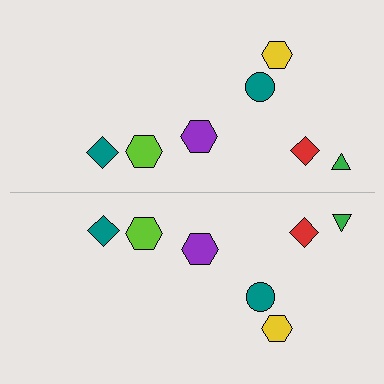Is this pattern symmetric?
Yes, this pattern has bilateral (reflection) symmetry.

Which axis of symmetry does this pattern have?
The pattern has a horizontal axis of symmetry running through the center of the image.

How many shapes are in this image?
There are 14 shapes in this image.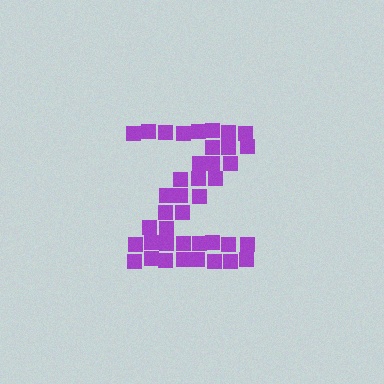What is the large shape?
The large shape is the letter Z.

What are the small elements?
The small elements are squares.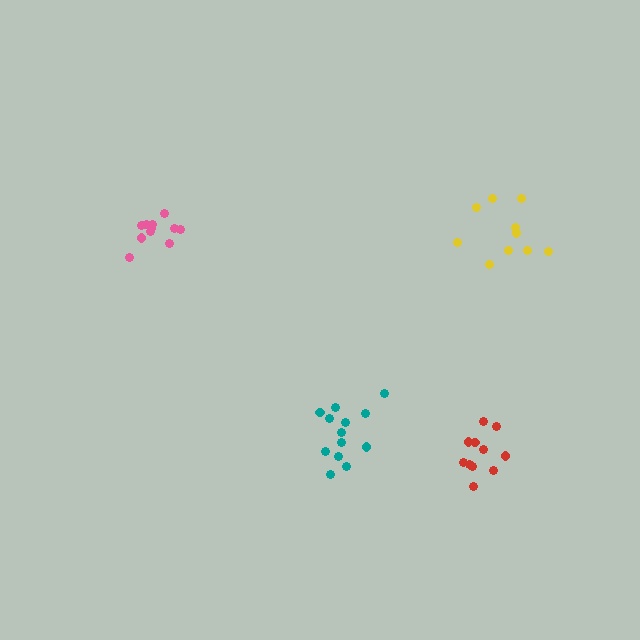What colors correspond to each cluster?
The clusters are colored: teal, pink, yellow, red.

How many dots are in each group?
Group 1: 13 dots, Group 2: 11 dots, Group 3: 10 dots, Group 4: 11 dots (45 total).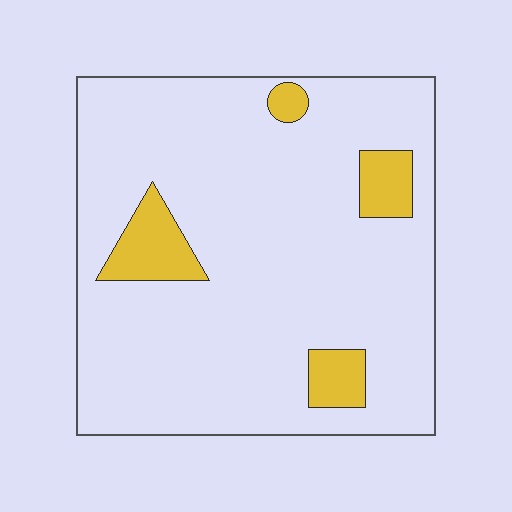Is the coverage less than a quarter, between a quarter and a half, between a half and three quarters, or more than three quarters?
Less than a quarter.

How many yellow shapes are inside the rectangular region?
4.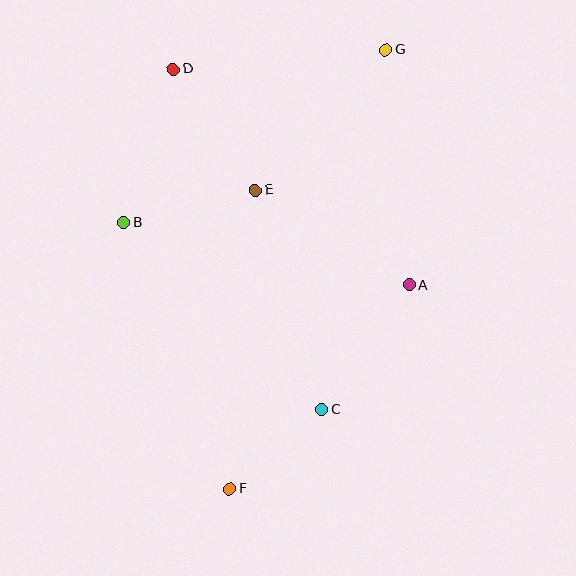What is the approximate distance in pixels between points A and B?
The distance between A and B is approximately 292 pixels.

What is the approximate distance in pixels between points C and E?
The distance between C and E is approximately 229 pixels.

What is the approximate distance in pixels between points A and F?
The distance between A and F is approximately 272 pixels.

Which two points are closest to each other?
Points C and F are closest to each other.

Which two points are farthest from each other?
Points F and G are farthest from each other.